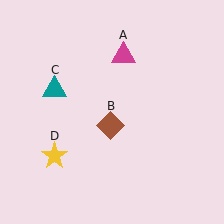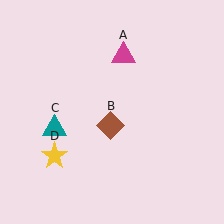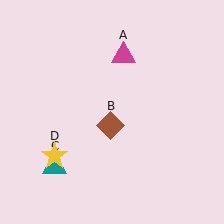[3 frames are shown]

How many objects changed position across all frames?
1 object changed position: teal triangle (object C).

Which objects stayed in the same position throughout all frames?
Magenta triangle (object A) and brown diamond (object B) and yellow star (object D) remained stationary.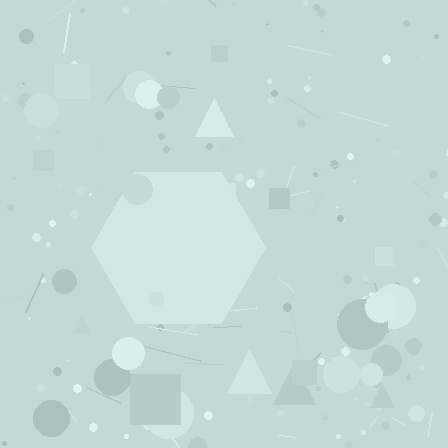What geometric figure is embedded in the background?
A hexagon is embedded in the background.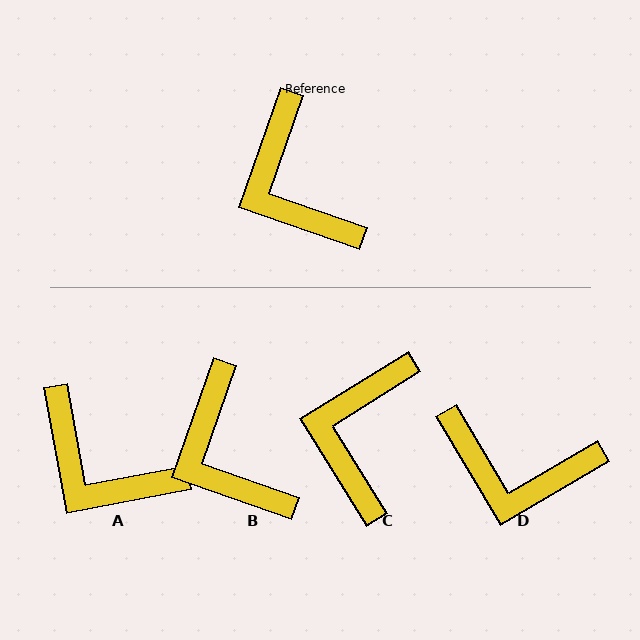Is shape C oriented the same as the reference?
No, it is off by about 39 degrees.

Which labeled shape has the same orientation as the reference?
B.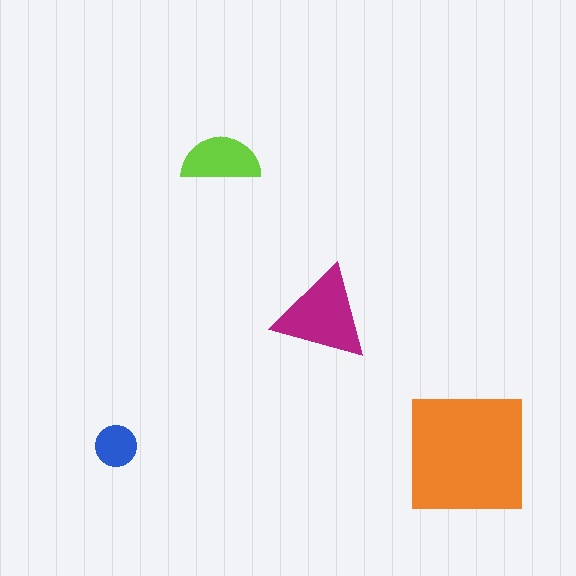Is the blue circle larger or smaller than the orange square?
Smaller.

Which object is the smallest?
The blue circle.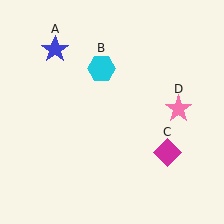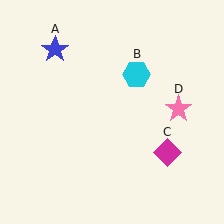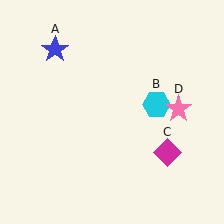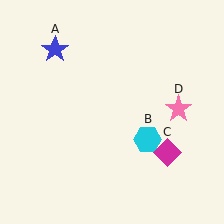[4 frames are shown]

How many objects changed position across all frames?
1 object changed position: cyan hexagon (object B).